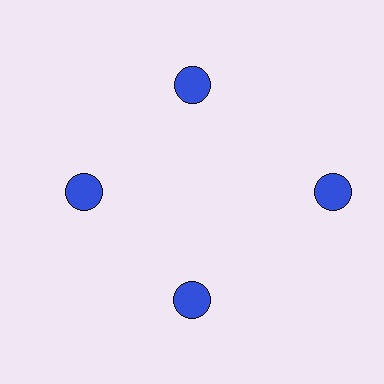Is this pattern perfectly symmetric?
No. The 4 blue circles are arranged in a ring, but one element near the 3 o'clock position is pushed outward from the center, breaking the 4-fold rotational symmetry.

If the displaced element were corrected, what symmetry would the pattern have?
It would have 4-fold rotational symmetry — the pattern would map onto itself every 90 degrees.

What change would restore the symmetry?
The symmetry would be restored by moving it inward, back onto the ring so that all 4 circles sit at equal angles and equal distance from the center.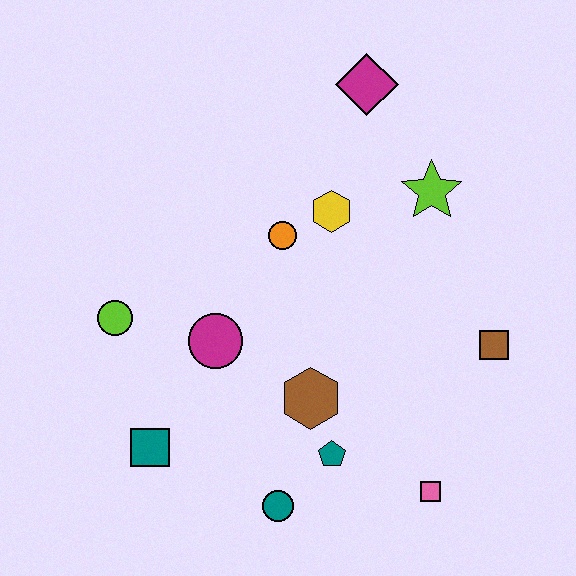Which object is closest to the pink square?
The teal pentagon is closest to the pink square.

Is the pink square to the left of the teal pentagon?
No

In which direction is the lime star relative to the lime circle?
The lime star is to the right of the lime circle.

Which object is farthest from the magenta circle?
The magenta diamond is farthest from the magenta circle.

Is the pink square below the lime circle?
Yes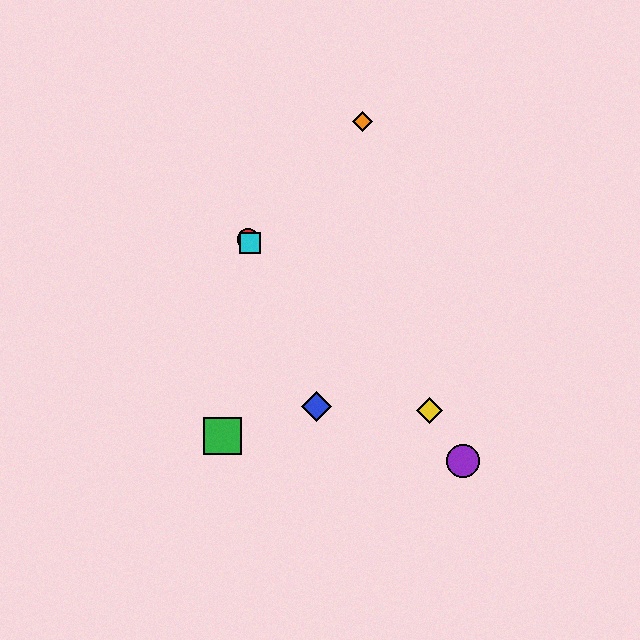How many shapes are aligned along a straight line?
3 shapes (the red circle, the blue diamond, the cyan square) are aligned along a straight line.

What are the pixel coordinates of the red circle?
The red circle is at (248, 239).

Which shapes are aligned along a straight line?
The red circle, the blue diamond, the cyan square are aligned along a straight line.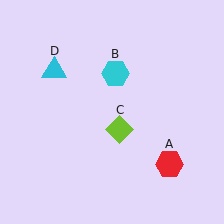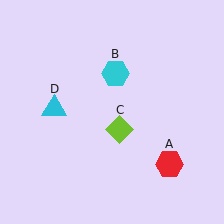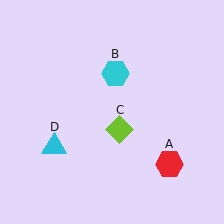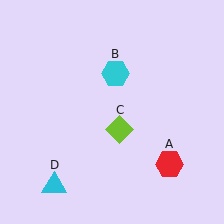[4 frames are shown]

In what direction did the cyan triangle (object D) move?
The cyan triangle (object D) moved down.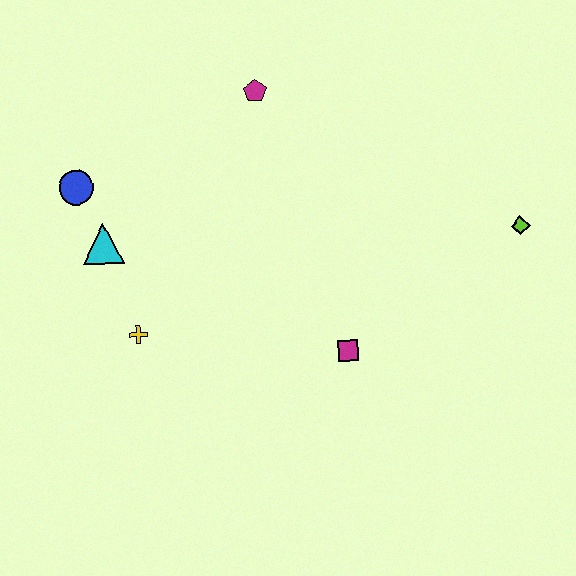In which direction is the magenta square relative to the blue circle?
The magenta square is to the right of the blue circle.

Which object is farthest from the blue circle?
The lime diamond is farthest from the blue circle.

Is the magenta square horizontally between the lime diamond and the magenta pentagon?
Yes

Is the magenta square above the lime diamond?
No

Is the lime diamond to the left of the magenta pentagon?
No